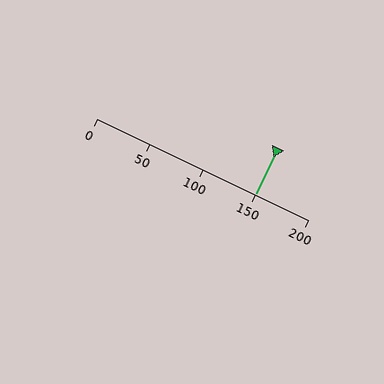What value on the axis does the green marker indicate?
The marker indicates approximately 150.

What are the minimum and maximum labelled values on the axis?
The axis runs from 0 to 200.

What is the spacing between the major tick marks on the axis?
The major ticks are spaced 50 apart.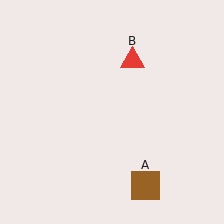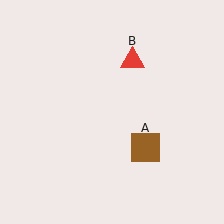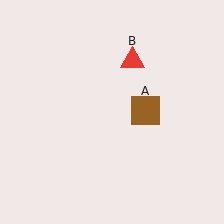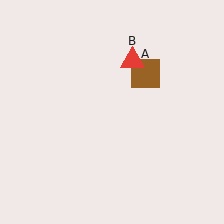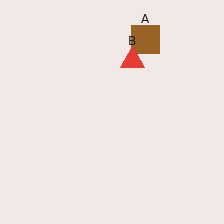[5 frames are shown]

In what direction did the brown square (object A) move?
The brown square (object A) moved up.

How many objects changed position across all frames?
1 object changed position: brown square (object A).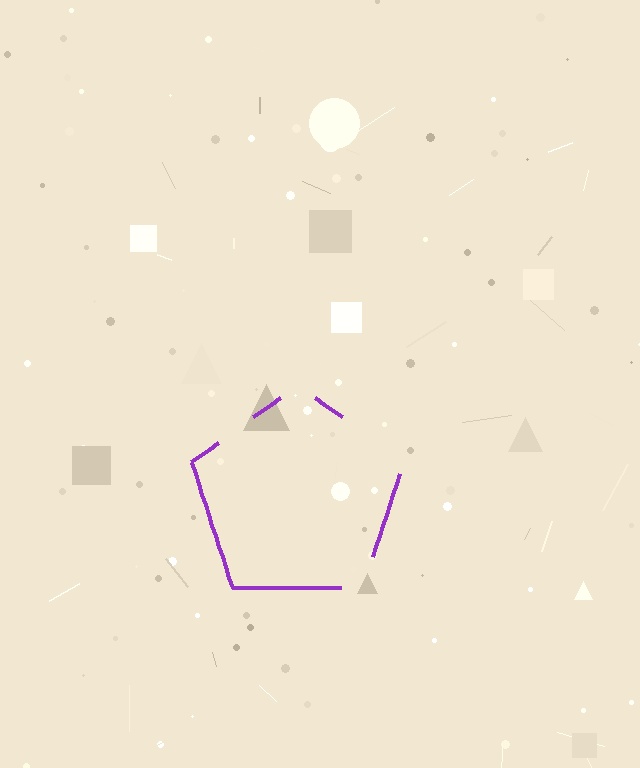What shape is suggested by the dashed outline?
The dashed outline suggests a pentagon.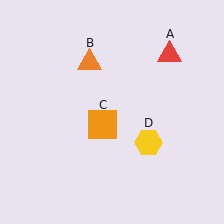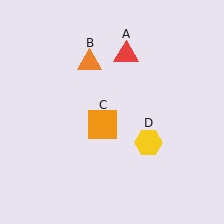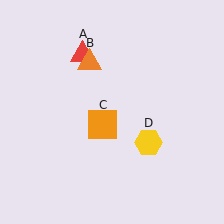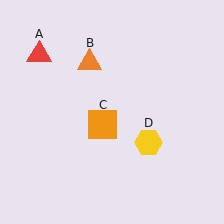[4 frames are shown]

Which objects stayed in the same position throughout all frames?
Orange triangle (object B) and orange square (object C) and yellow hexagon (object D) remained stationary.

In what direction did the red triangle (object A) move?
The red triangle (object A) moved left.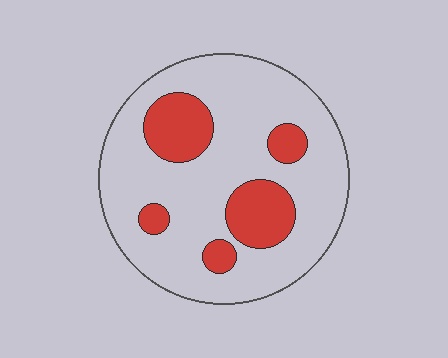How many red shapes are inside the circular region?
5.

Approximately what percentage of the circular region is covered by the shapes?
Approximately 20%.